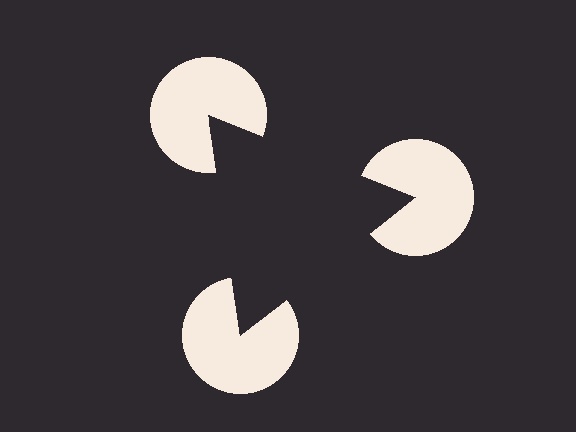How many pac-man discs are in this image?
There are 3 — one at each vertex of the illusory triangle.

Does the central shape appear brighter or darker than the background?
It typically appears slightly darker than the background, even though no actual brightness change is drawn.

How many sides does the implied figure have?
3 sides.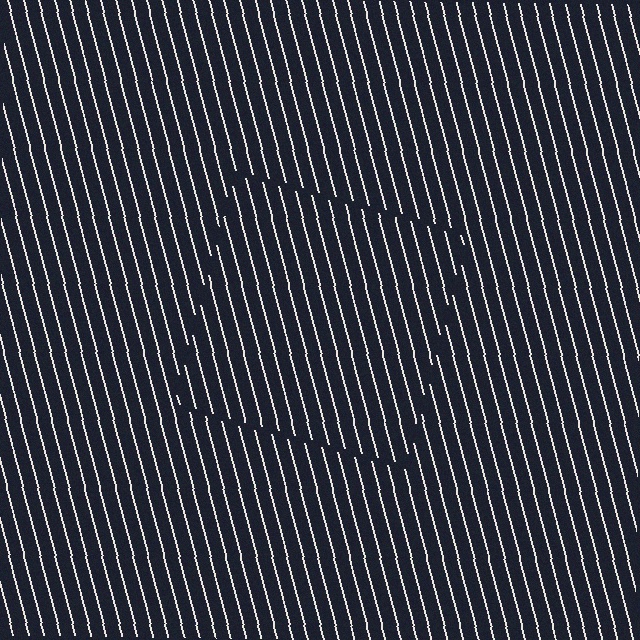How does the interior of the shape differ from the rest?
The interior of the shape contains the same grating, shifted by half a period — the contour is defined by the phase discontinuity where line-ends from the inner and outer gratings abut.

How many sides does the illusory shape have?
4 sides — the line-ends trace a square.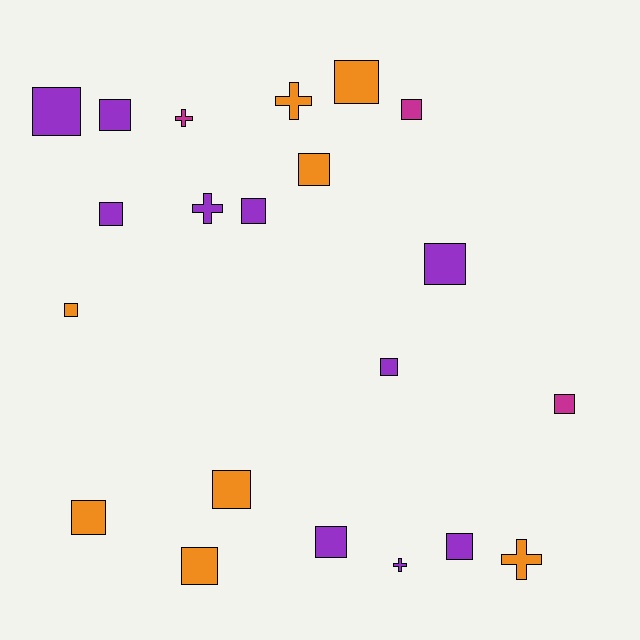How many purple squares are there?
There are 8 purple squares.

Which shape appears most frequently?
Square, with 16 objects.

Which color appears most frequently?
Purple, with 10 objects.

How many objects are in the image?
There are 21 objects.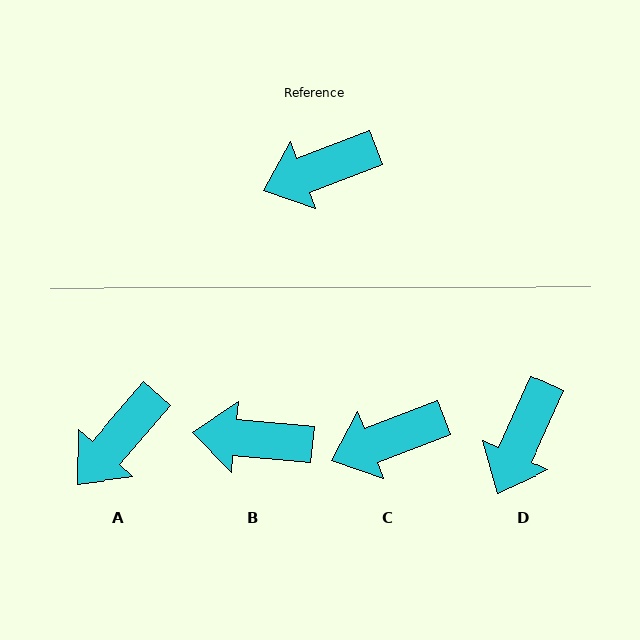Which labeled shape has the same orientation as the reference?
C.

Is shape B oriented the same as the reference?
No, it is off by about 26 degrees.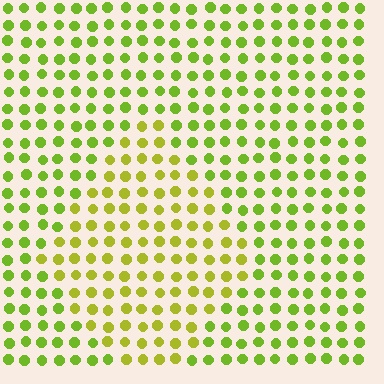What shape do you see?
I see a diamond.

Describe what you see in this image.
The image is filled with small lime elements in a uniform arrangement. A diamond-shaped region is visible where the elements are tinted to a slightly different hue, forming a subtle color boundary.